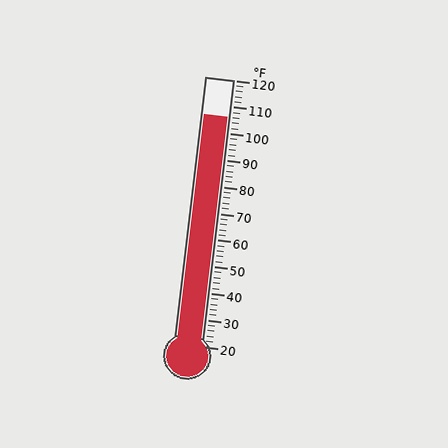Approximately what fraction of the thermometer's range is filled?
The thermometer is filled to approximately 85% of its range.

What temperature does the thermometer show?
The thermometer shows approximately 106°F.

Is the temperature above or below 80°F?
The temperature is above 80°F.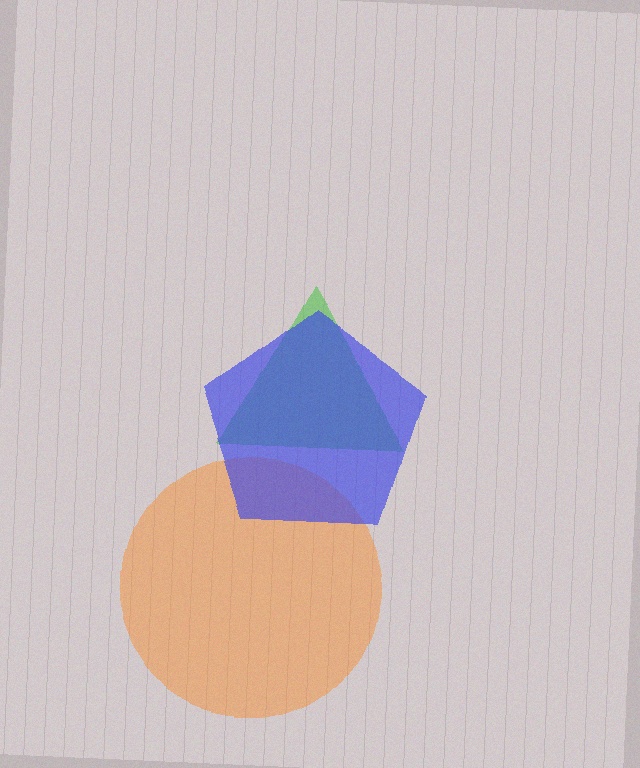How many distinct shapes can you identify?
There are 3 distinct shapes: an orange circle, a green triangle, a blue pentagon.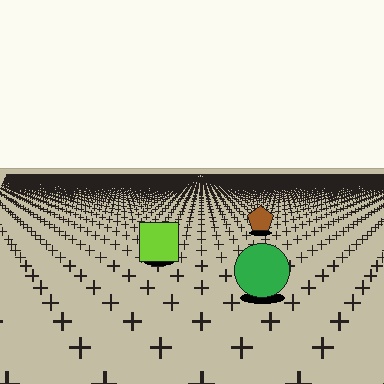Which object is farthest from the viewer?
The brown pentagon is farthest from the viewer. It appears smaller and the ground texture around it is denser.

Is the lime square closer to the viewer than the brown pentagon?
Yes. The lime square is closer — you can tell from the texture gradient: the ground texture is coarser near it.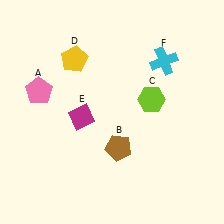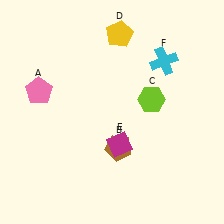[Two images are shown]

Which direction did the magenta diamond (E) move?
The magenta diamond (E) moved right.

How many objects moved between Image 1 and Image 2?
2 objects moved between the two images.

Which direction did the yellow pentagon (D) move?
The yellow pentagon (D) moved right.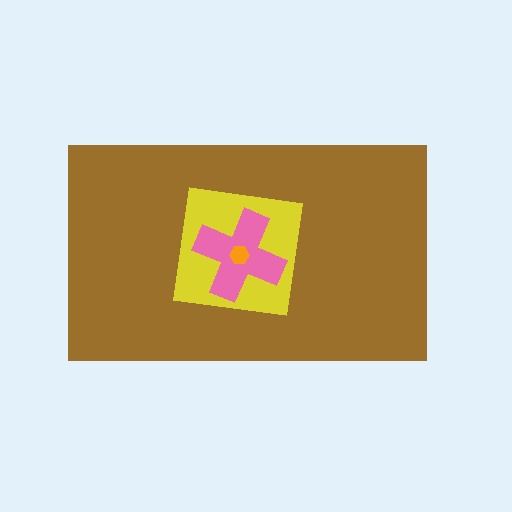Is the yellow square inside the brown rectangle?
Yes.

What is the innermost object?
The orange hexagon.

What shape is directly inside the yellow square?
The pink cross.